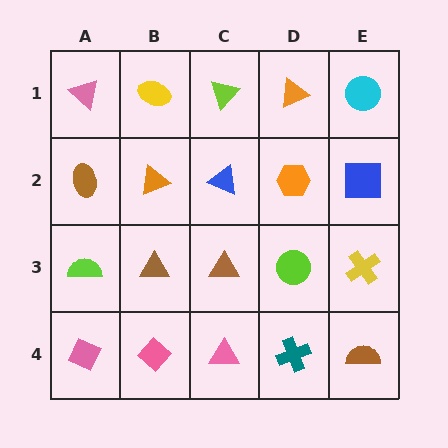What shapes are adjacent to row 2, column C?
A lime triangle (row 1, column C), a brown triangle (row 3, column C), an orange triangle (row 2, column B), an orange hexagon (row 2, column D).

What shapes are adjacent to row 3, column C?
A blue triangle (row 2, column C), a pink triangle (row 4, column C), a brown triangle (row 3, column B), a lime circle (row 3, column D).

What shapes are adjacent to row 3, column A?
A brown ellipse (row 2, column A), a pink diamond (row 4, column A), a brown triangle (row 3, column B).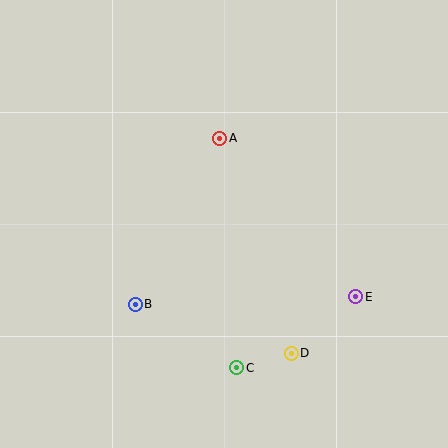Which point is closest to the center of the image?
Point A at (220, 138) is closest to the center.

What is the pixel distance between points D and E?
The distance between D and E is 86 pixels.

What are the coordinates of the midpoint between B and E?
The midpoint between B and E is at (245, 301).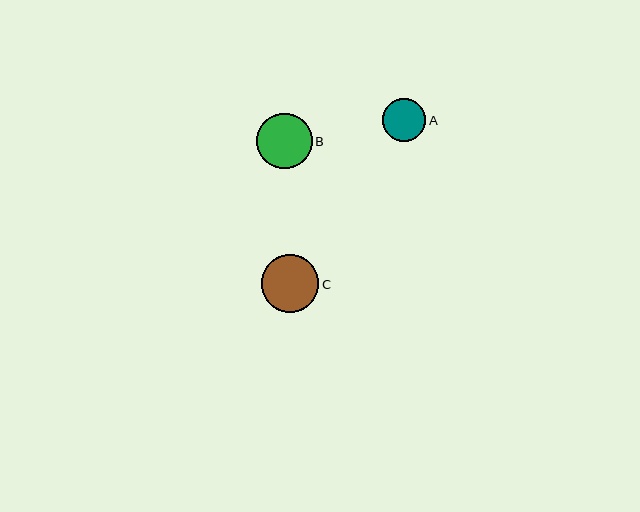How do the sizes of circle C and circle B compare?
Circle C and circle B are approximately the same size.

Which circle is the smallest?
Circle A is the smallest with a size of approximately 43 pixels.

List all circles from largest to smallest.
From largest to smallest: C, B, A.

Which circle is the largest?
Circle C is the largest with a size of approximately 58 pixels.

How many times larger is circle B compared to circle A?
Circle B is approximately 1.3 times the size of circle A.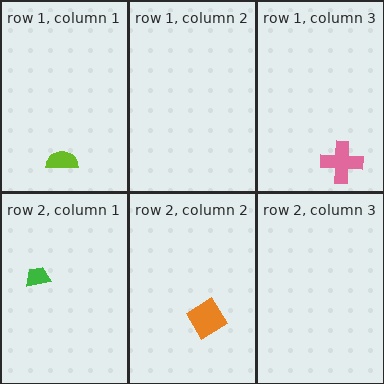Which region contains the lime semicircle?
The row 1, column 1 region.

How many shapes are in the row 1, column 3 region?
1.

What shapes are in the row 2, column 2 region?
The orange diamond.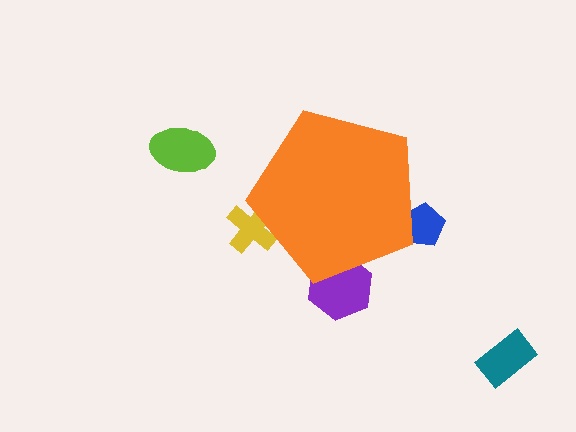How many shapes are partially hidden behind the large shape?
3 shapes are partially hidden.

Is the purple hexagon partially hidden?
Yes, the purple hexagon is partially hidden behind the orange pentagon.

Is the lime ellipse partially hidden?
No, the lime ellipse is fully visible.